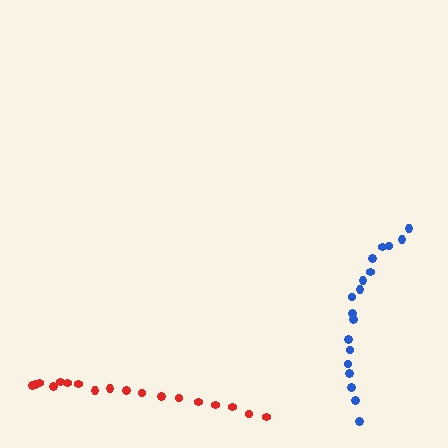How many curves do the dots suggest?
There are 2 distinct paths.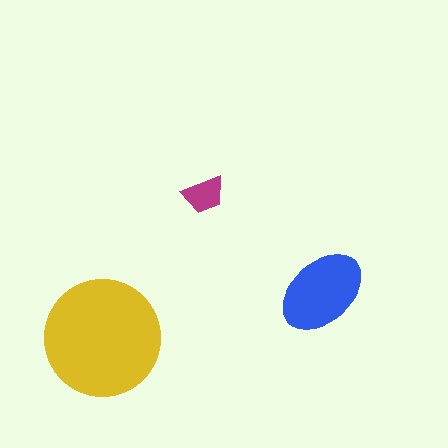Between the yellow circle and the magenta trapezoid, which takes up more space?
The yellow circle.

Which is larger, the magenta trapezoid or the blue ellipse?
The blue ellipse.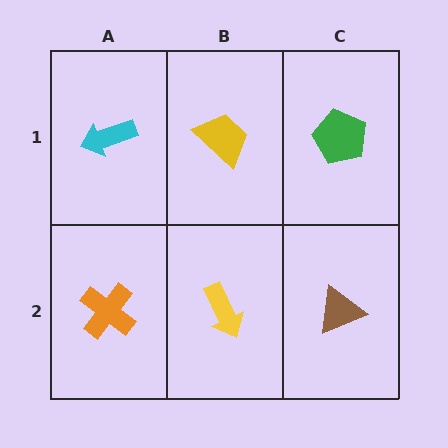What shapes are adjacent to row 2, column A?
A cyan arrow (row 1, column A), a yellow arrow (row 2, column B).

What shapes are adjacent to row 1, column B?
A yellow arrow (row 2, column B), a cyan arrow (row 1, column A), a green pentagon (row 1, column C).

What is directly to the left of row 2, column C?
A yellow arrow.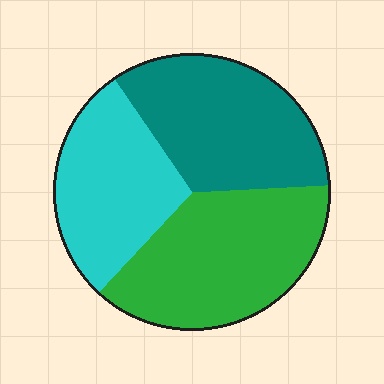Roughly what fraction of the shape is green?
Green covers 38% of the shape.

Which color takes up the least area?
Cyan, at roughly 30%.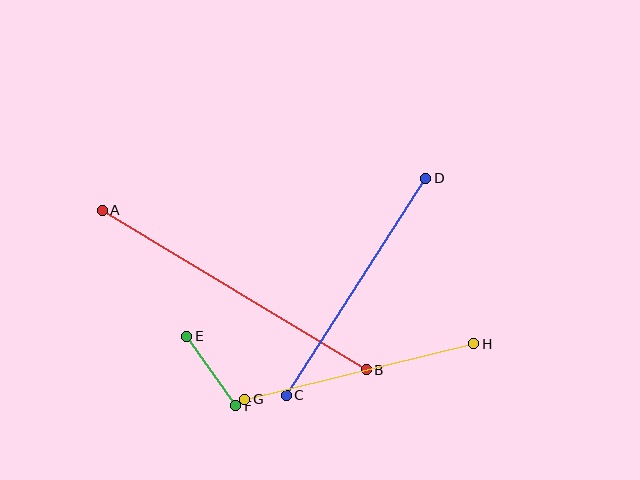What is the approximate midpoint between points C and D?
The midpoint is at approximately (356, 287) pixels.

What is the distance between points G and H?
The distance is approximately 235 pixels.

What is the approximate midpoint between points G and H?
The midpoint is at approximately (359, 372) pixels.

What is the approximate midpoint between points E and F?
The midpoint is at approximately (211, 371) pixels.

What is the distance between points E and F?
The distance is approximately 85 pixels.